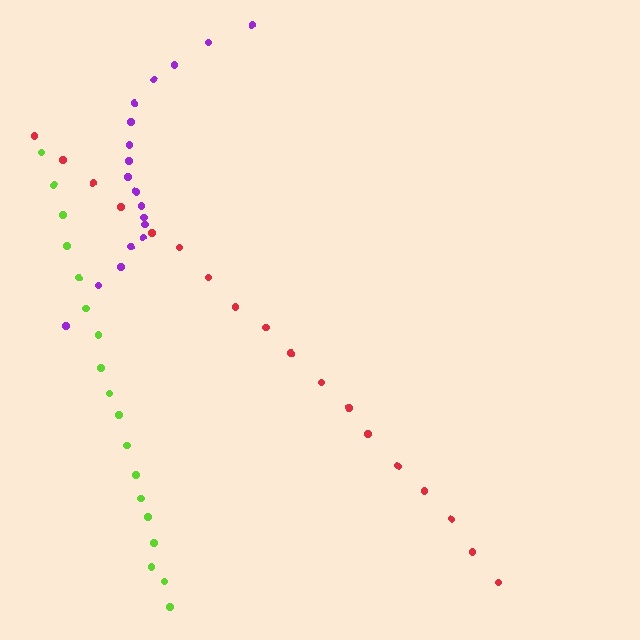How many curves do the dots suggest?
There are 3 distinct paths.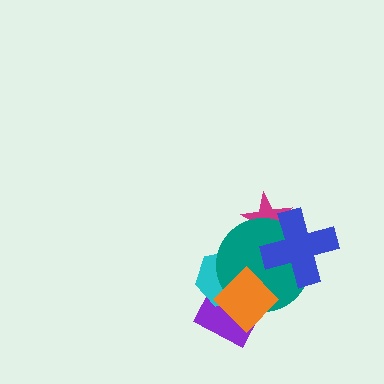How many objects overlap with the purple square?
3 objects overlap with the purple square.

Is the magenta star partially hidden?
Yes, it is partially covered by another shape.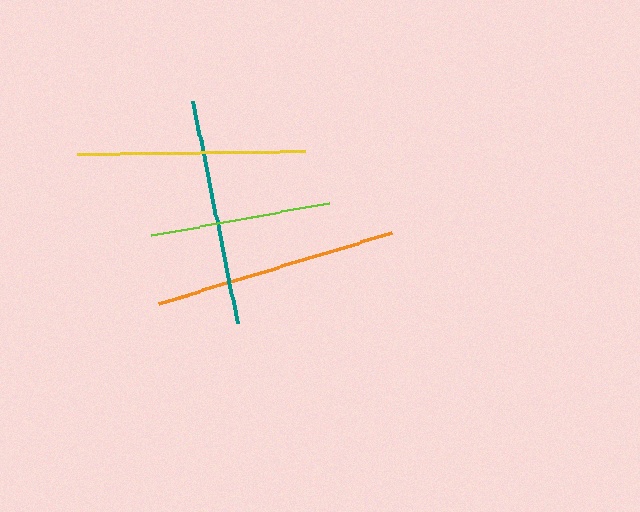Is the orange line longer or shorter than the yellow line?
The orange line is longer than the yellow line.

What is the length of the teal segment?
The teal segment is approximately 227 pixels long.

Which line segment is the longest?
The orange line is the longest at approximately 243 pixels.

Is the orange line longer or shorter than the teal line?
The orange line is longer than the teal line.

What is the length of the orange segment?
The orange segment is approximately 243 pixels long.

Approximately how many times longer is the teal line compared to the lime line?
The teal line is approximately 1.2 times the length of the lime line.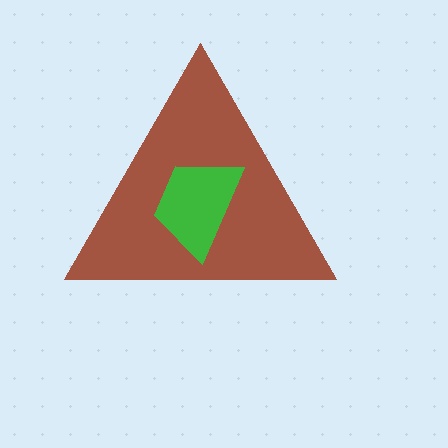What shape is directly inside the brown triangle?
The green trapezoid.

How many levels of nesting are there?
2.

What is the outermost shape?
The brown triangle.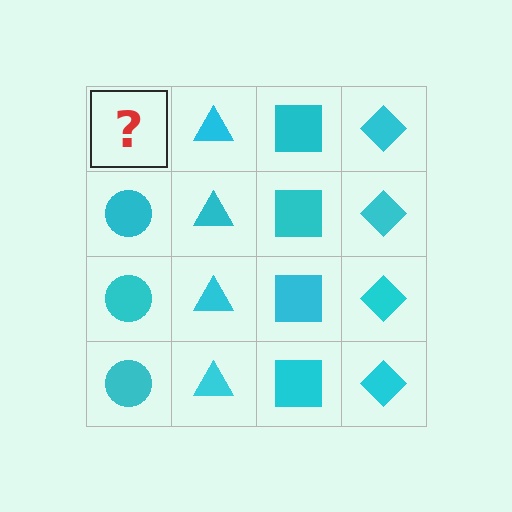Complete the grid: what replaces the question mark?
The question mark should be replaced with a cyan circle.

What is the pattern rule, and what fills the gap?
The rule is that each column has a consistent shape. The gap should be filled with a cyan circle.